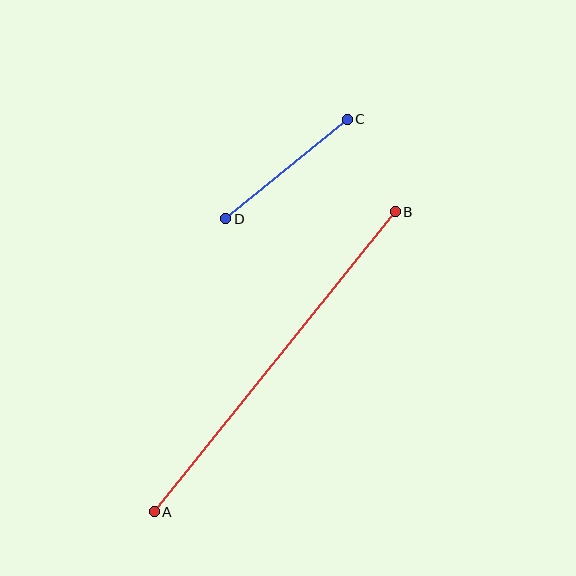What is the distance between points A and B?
The distance is approximately 385 pixels.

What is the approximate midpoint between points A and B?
The midpoint is at approximately (275, 362) pixels.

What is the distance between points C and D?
The distance is approximately 157 pixels.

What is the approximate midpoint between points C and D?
The midpoint is at approximately (286, 169) pixels.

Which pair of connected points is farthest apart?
Points A and B are farthest apart.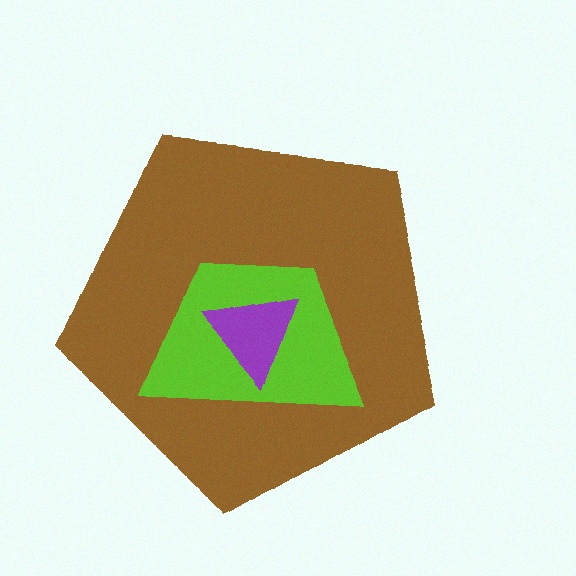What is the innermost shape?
The purple triangle.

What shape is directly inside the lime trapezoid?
The purple triangle.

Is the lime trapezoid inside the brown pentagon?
Yes.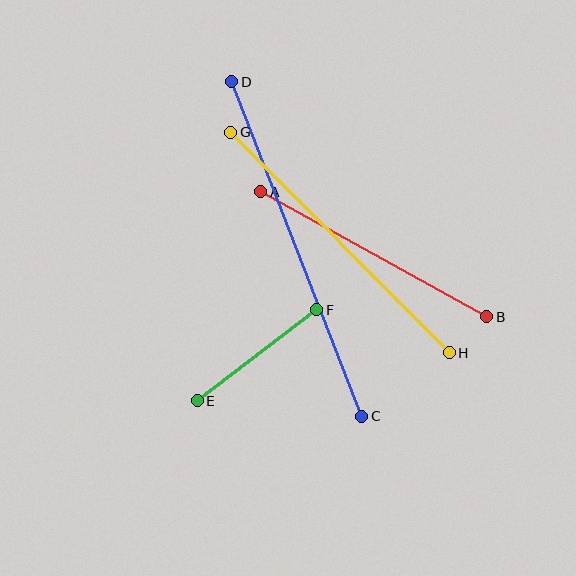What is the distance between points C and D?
The distance is approximately 359 pixels.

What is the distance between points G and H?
The distance is approximately 311 pixels.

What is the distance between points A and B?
The distance is approximately 258 pixels.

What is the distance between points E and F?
The distance is approximately 150 pixels.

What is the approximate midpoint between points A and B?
The midpoint is at approximately (374, 254) pixels.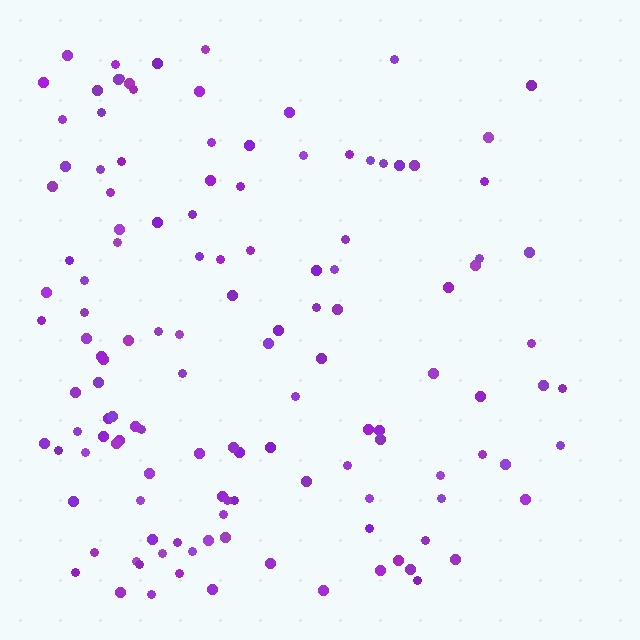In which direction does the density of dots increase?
From right to left, with the left side densest.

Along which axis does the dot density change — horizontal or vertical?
Horizontal.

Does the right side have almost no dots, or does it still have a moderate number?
Still a moderate number, just noticeably fewer than the left.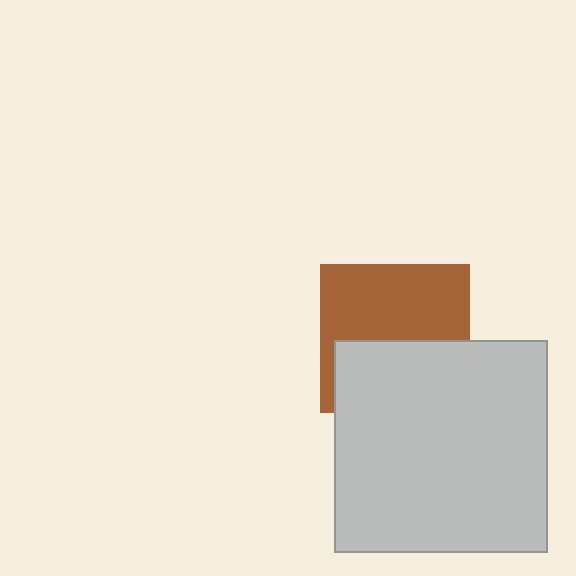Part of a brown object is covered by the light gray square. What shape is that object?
It is a square.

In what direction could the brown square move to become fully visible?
The brown square could move up. That would shift it out from behind the light gray square entirely.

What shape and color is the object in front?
The object in front is a light gray square.